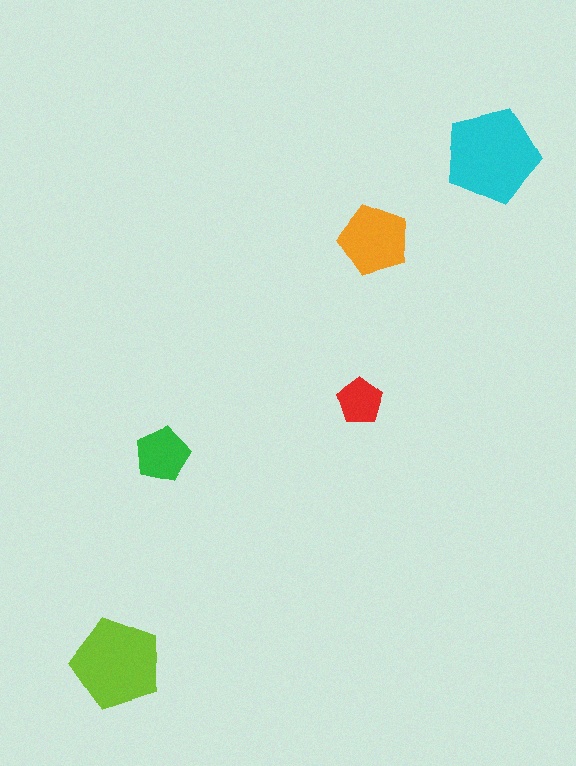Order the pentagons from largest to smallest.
the cyan one, the lime one, the orange one, the green one, the red one.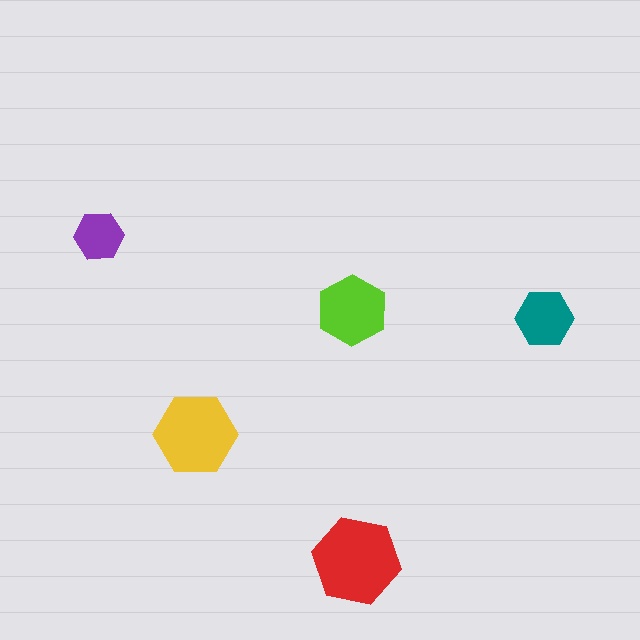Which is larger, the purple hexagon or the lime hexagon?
The lime one.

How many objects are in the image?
There are 5 objects in the image.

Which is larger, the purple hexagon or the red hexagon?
The red one.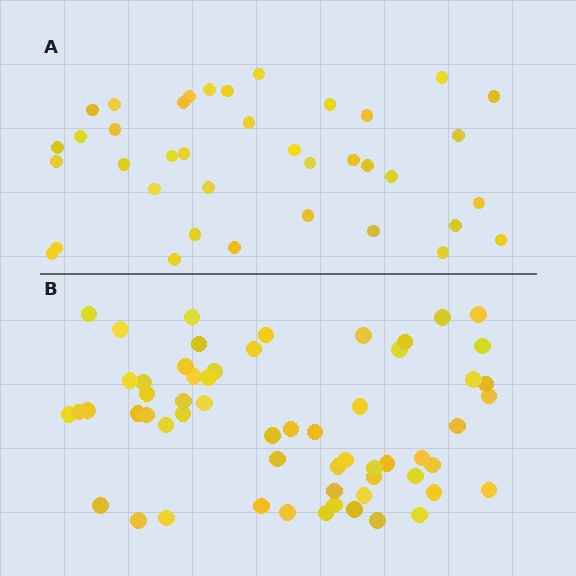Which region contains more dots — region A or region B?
Region B (the bottom region) has more dots.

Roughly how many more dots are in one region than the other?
Region B has approximately 20 more dots than region A.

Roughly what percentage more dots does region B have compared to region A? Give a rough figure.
About 55% more.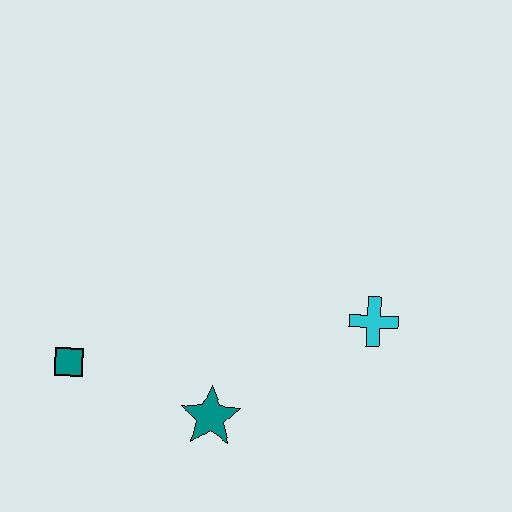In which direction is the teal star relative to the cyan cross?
The teal star is to the left of the cyan cross.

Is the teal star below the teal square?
Yes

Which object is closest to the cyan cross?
The teal star is closest to the cyan cross.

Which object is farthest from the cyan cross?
The teal square is farthest from the cyan cross.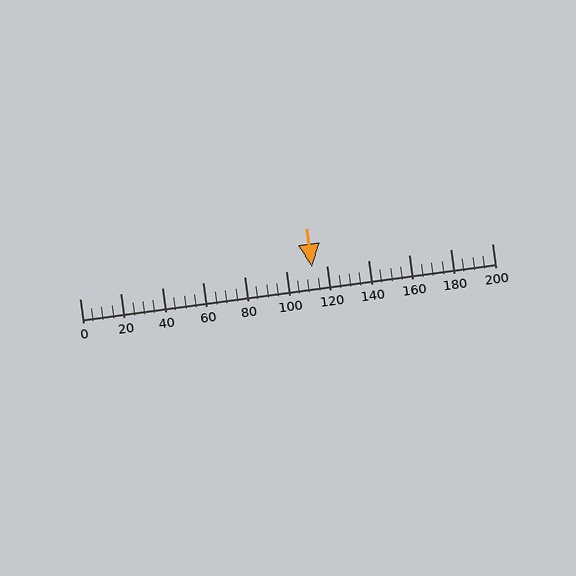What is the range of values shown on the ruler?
The ruler shows values from 0 to 200.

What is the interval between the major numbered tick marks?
The major tick marks are spaced 20 units apart.